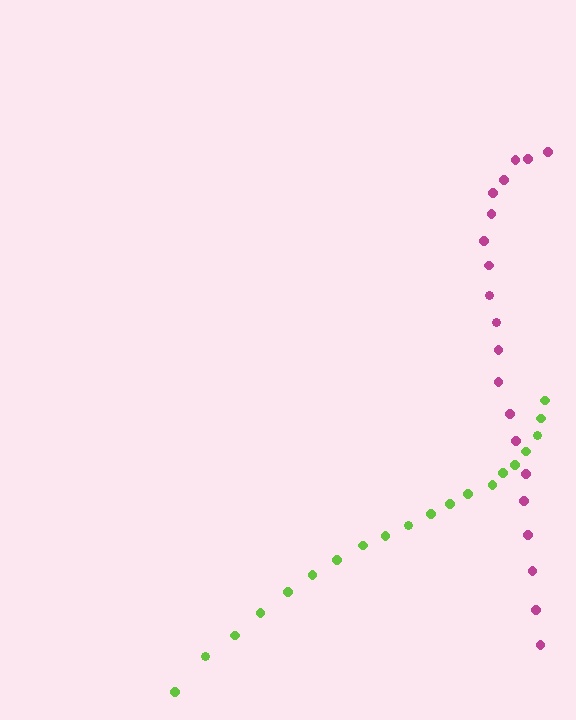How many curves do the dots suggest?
There are 2 distinct paths.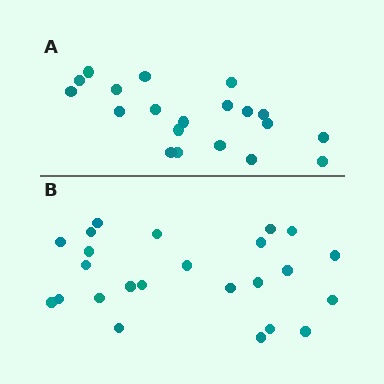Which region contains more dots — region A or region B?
Region B (the bottom region) has more dots.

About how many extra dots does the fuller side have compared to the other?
Region B has about 4 more dots than region A.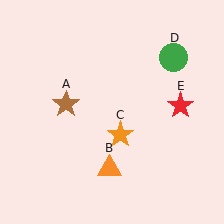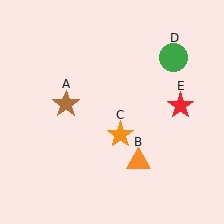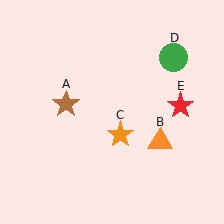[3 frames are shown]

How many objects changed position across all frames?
1 object changed position: orange triangle (object B).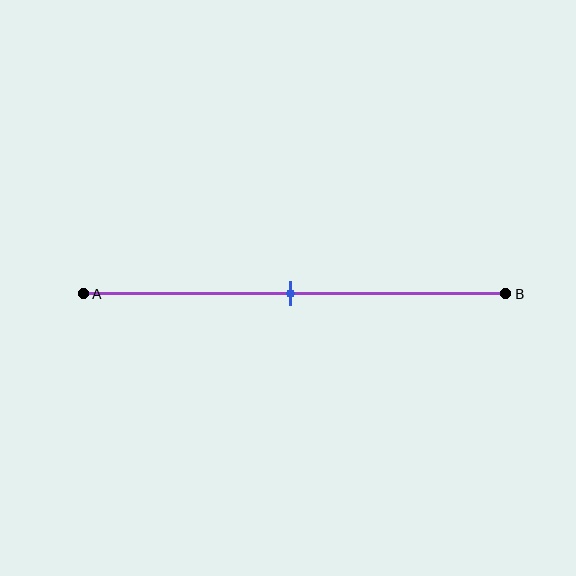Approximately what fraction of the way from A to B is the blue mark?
The blue mark is approximately 50% of the way from A to B.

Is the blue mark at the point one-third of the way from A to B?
No, the mark is at about 50% from A, not at the 33% one-third point.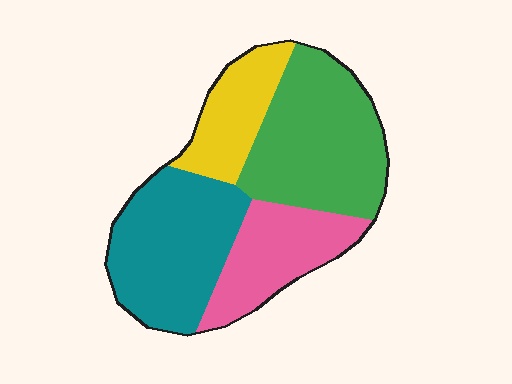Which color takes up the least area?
Yellow, at roughly 15%.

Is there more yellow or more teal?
Teal.